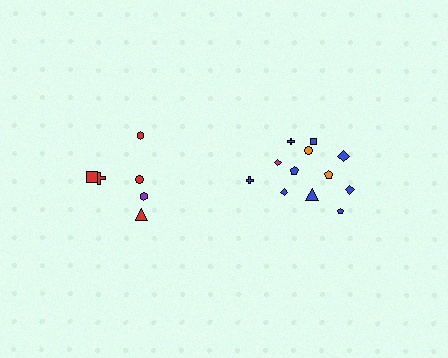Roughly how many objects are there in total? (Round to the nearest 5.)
Roughly 20 objects in total.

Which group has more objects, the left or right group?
The right group.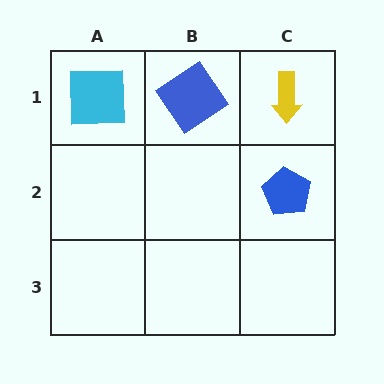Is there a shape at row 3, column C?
No, that cell is empty.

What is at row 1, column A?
A cyan square.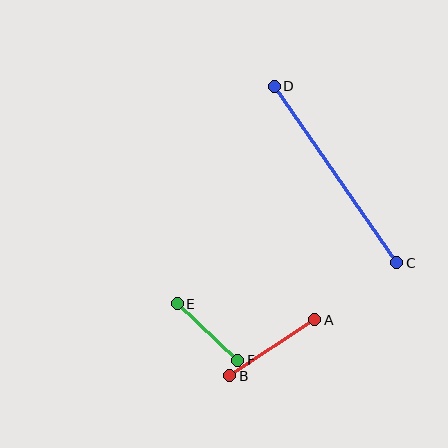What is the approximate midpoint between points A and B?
The midpoint is at approximately (272, 348) pixels.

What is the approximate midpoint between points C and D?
The midpoint is at approximately (335, 174) pixels.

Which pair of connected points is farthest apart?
Points C and D are farthest apart.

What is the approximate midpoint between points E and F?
The midpoint is at approximately (207, 332) pixels.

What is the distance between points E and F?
The distance is approximately 83 pixels.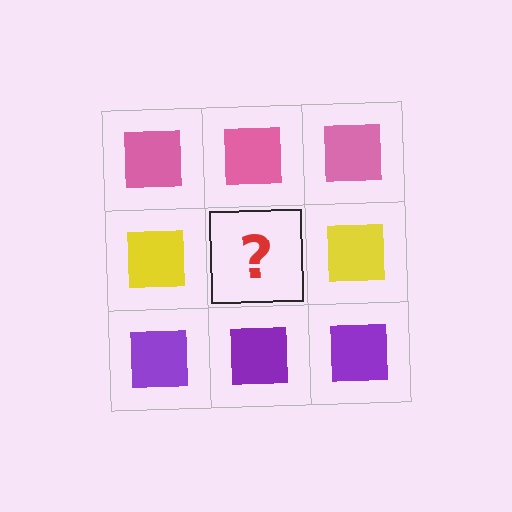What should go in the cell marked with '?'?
The missing cell should contain a yellow square.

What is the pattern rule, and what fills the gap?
The rule is that each row has a consistent color. The gap should be filled with a yellow square.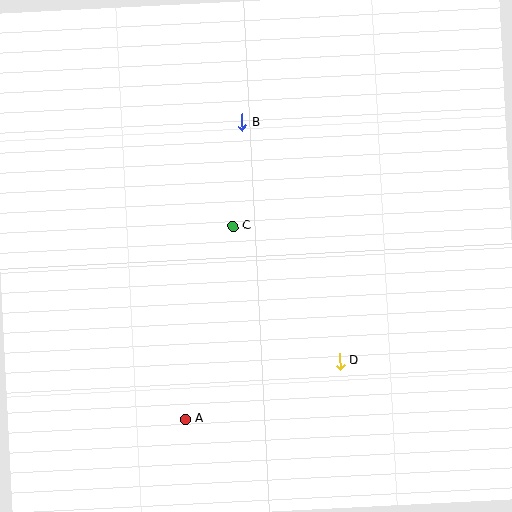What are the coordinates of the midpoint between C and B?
The midpoint between C and B is at (237, 174).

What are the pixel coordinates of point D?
Point D is at (340, 361).